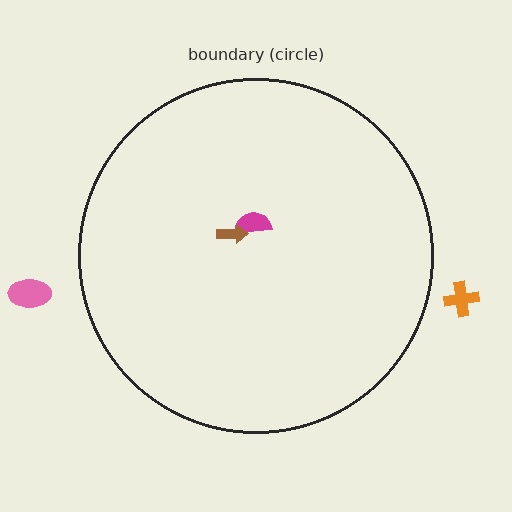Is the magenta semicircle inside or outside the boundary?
Inside.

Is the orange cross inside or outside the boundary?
Outside.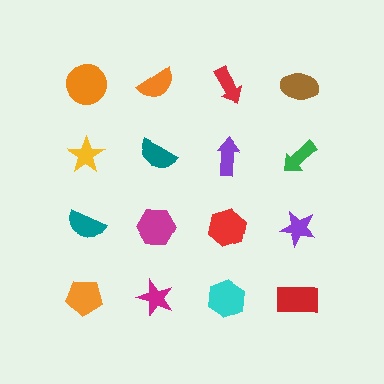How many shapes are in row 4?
4 shapes.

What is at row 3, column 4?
A purple star.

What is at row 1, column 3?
A red arrow.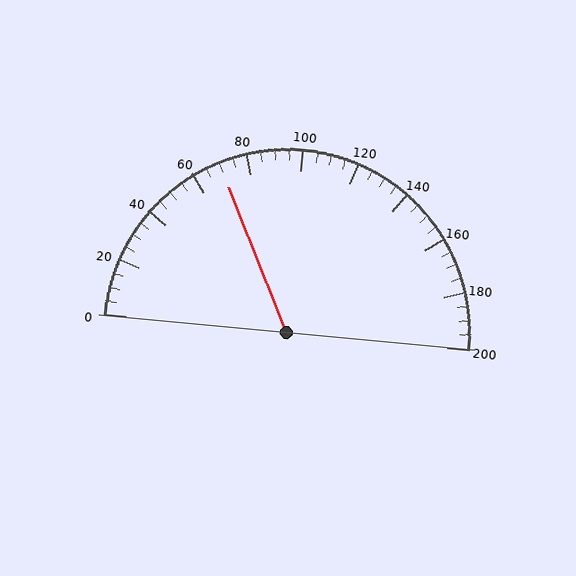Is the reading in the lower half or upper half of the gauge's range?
The reading is in the lower half of the range (0 to 200).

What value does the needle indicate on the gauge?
The needle indicates approximately 70.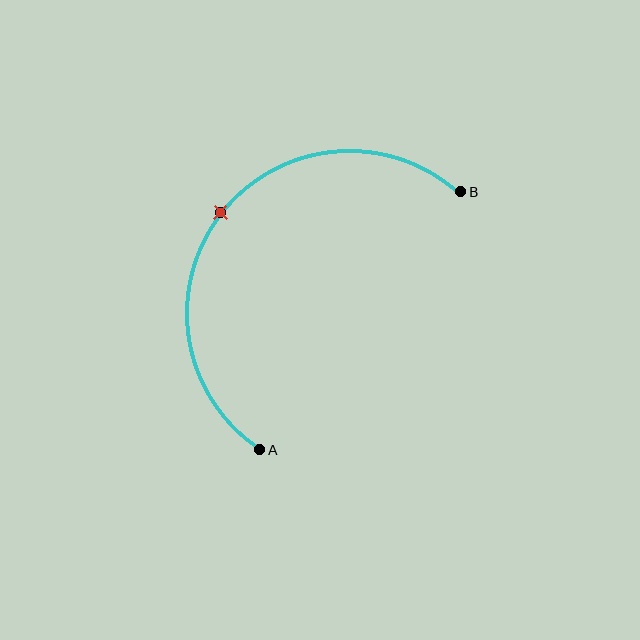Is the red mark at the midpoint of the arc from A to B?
Yes. The red mark lies on the arc at equal arc-length from both A and B — it is the arc midpoint.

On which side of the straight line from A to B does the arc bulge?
The arc bulges above and to the left of the straight line connecting A and B.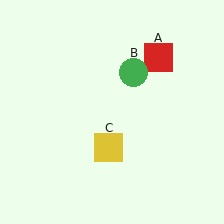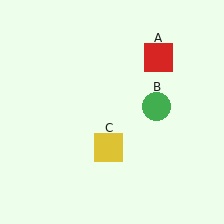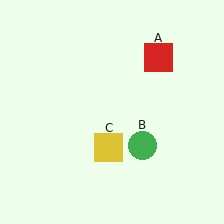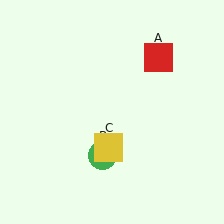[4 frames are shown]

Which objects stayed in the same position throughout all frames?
Red square (object A) and yellow square (object C) remained stationary.